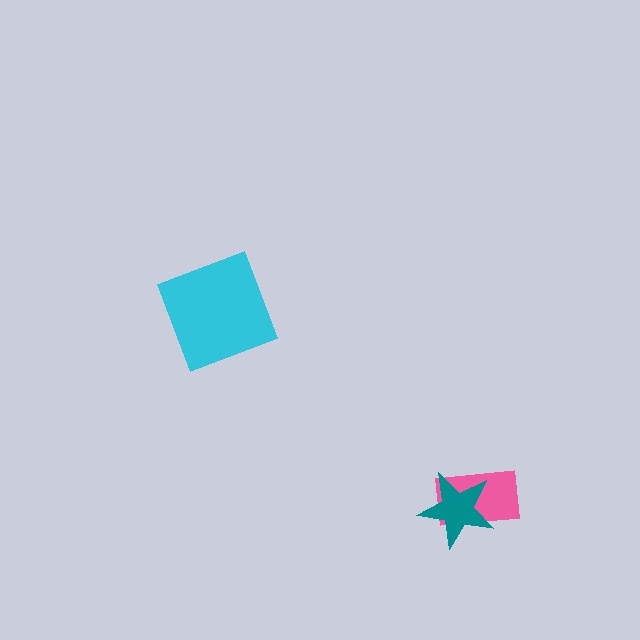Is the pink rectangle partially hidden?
Yes, it is partially covered by another shape.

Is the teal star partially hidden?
No, no other shape covers it.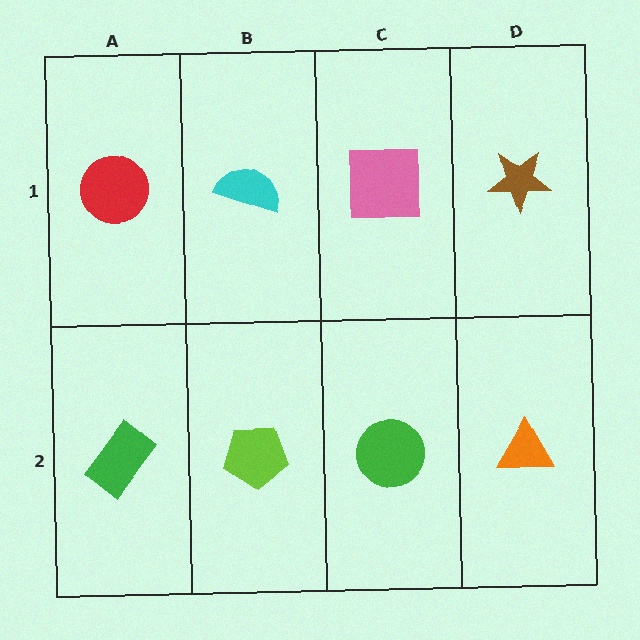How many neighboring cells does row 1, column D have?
2.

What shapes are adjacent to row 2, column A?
A red circle (row 1, column A), a lime pentagon (row 2, column B).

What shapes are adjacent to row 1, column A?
A green rectangle (row 2, column A), a cyan semicircle (row 1, column B).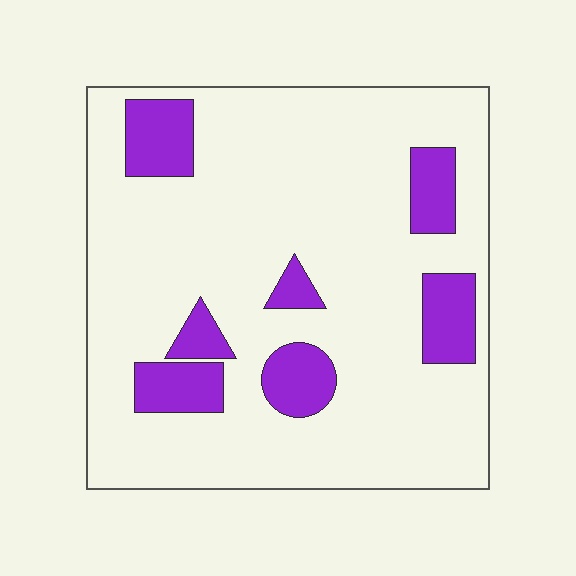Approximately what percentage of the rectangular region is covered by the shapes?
Approximately 15%.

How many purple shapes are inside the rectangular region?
7.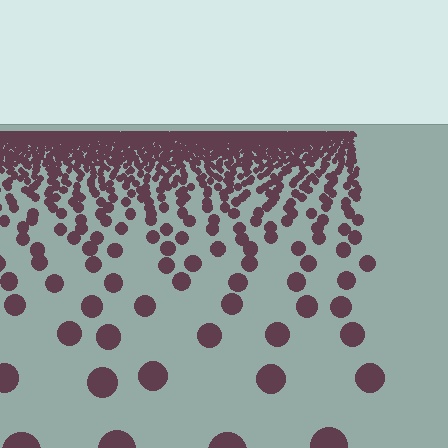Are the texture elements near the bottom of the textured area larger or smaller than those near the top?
Larger. Near the bottom, elements are closer to the viewer and appear at a bigger on-screen size.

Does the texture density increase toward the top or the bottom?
Density increases toward the top.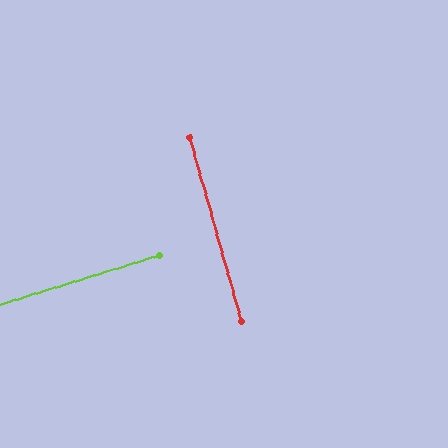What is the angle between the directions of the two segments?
Approximately 89 degrees.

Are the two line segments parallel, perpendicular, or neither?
Perpendicular — they meet at approximately 89°.